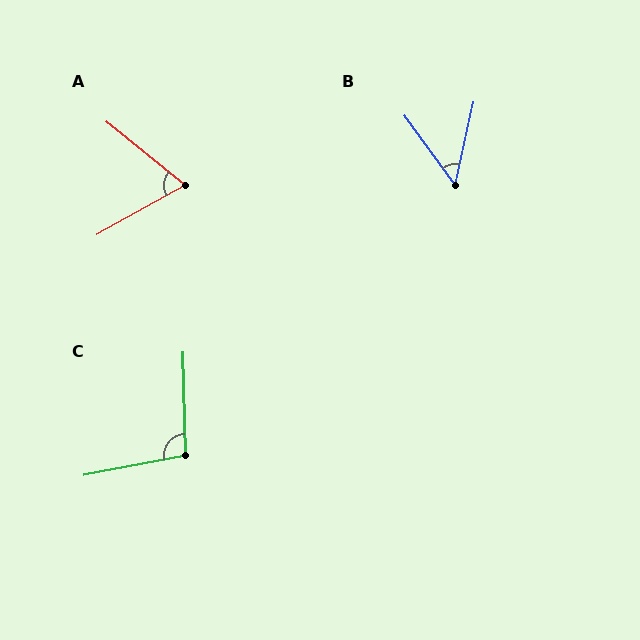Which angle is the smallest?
B, at approximately 49 degrees.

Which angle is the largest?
C, at approximately 99 degrees.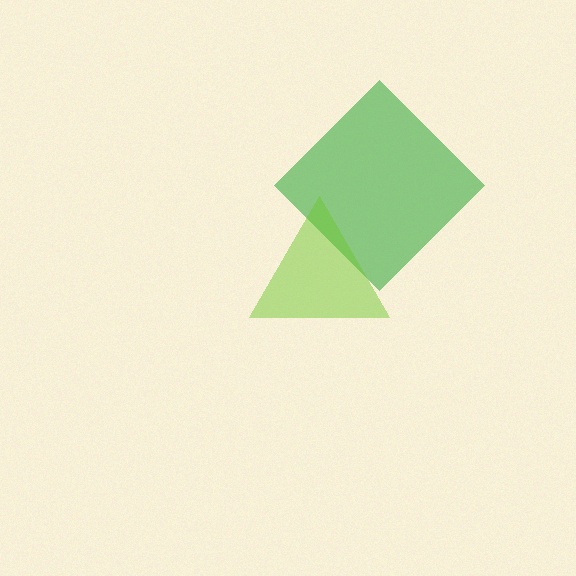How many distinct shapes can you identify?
There are 2 distinct shapes: a green diamond, a lime triangle.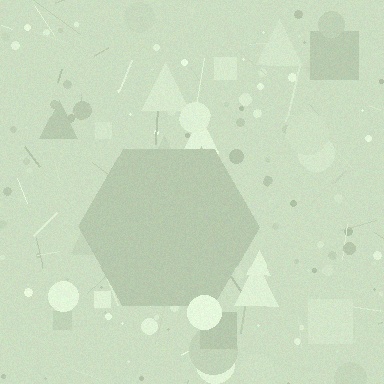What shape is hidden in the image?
A hexagon is hidden in the image.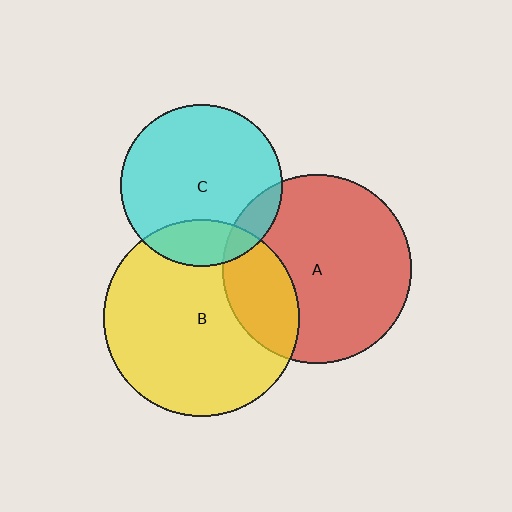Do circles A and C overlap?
Yes.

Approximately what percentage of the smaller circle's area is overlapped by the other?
Approximately 10%.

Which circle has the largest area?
Circle B (yellow).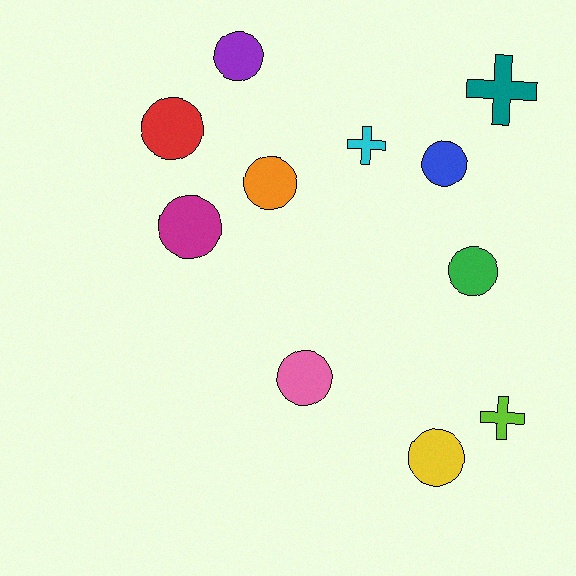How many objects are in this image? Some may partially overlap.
There are 11 objects.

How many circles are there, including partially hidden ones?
There are 8 circles.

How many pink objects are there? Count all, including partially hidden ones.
There is 1 pink object.